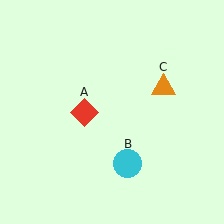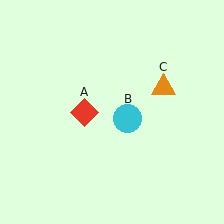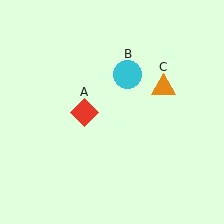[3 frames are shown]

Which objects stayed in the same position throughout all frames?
Red diamond (object A) and orange triangle (object C) remained stationary.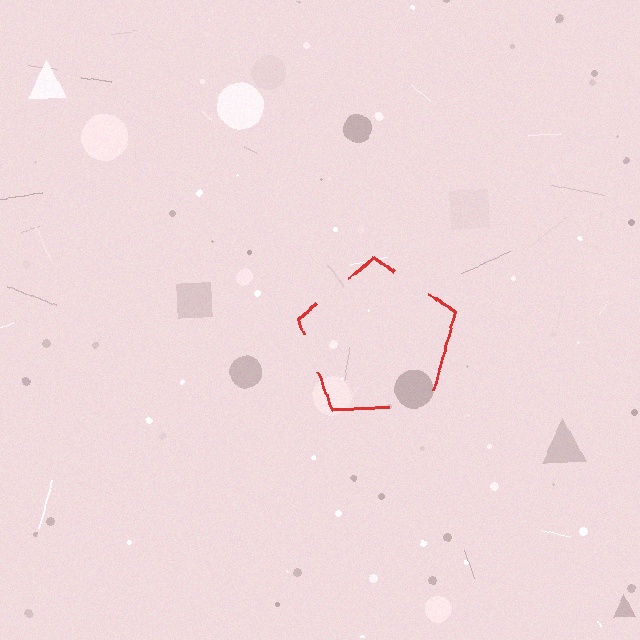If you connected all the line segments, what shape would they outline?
They would outline a pentagon.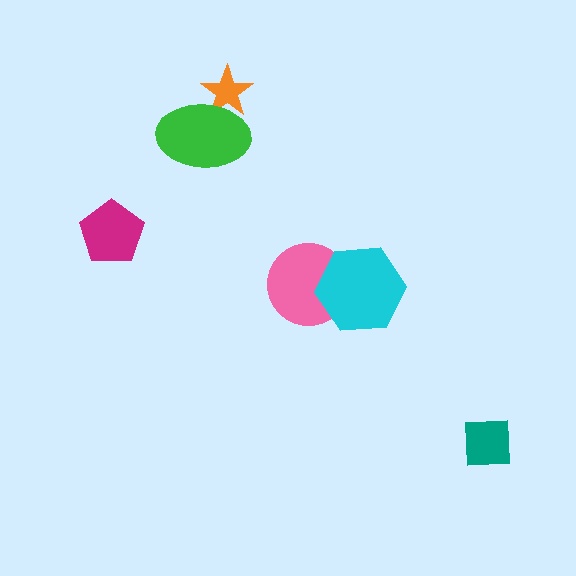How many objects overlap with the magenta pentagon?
0 objects overlap with the magenta pentagon.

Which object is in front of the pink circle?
The cyan hexagon is in front of the pink circle.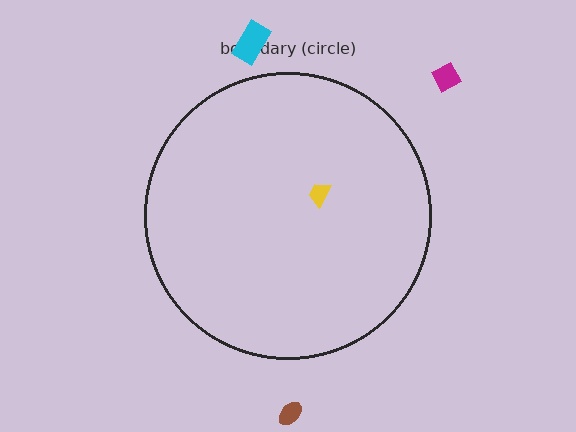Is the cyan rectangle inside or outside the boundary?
Outside.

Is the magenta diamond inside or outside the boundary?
Outside.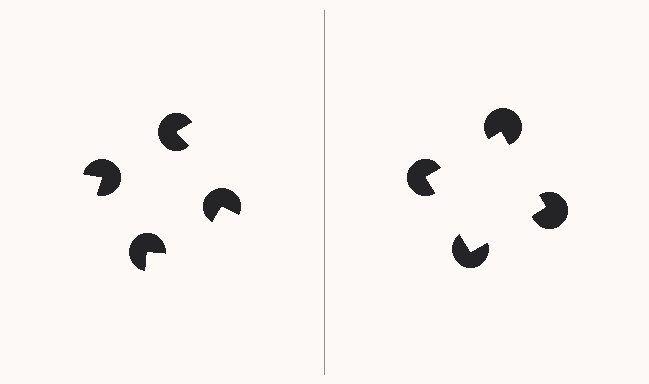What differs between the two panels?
The pac-man discs are positioned identically on both sides; only the wedge orientations differ. On the right they align to a square; on the left they are misaligned.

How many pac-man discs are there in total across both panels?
8 — 4 on each side.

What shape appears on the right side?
An illusory square.